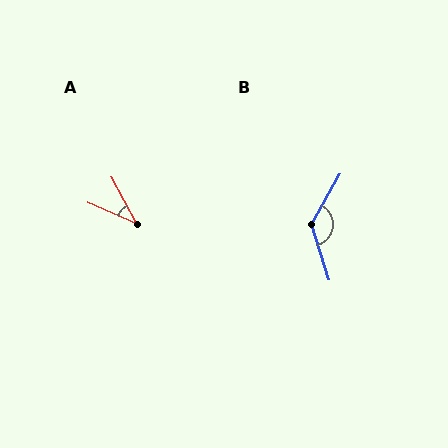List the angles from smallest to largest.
A (38°), B (133°).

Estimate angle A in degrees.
Approximately 38 degrees.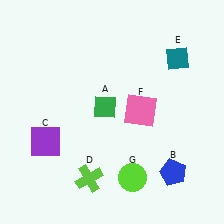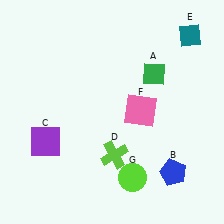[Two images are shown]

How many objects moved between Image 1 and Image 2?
3 objects moved between the two images.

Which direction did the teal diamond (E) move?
The teal diamond (E) moved up.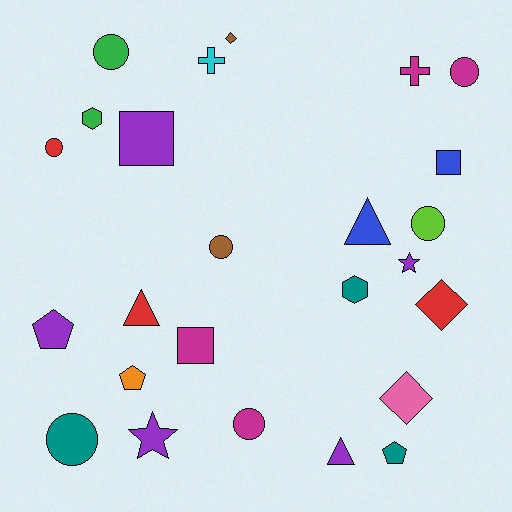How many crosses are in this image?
There are 2 crosses.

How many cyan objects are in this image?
There is 1 cyan object.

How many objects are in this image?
There are 25 objects.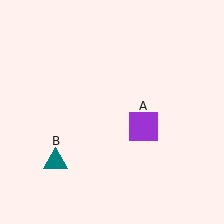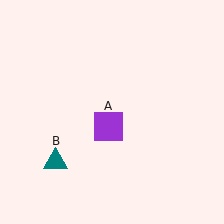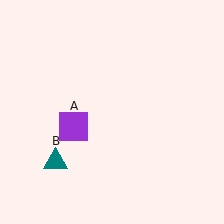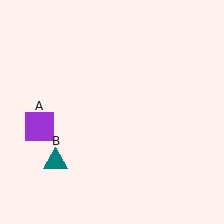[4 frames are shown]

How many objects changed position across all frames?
1 object changed position: purple square (object A).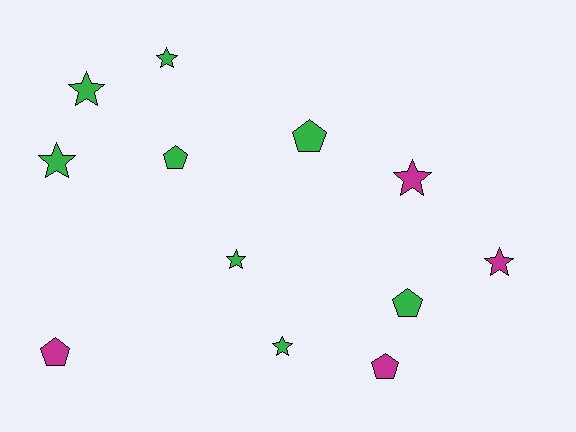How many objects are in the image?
There are 12 objects.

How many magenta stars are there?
There are 2 magenta stars.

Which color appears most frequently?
Green, with 8 objects.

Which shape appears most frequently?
Star, with 7 objects.